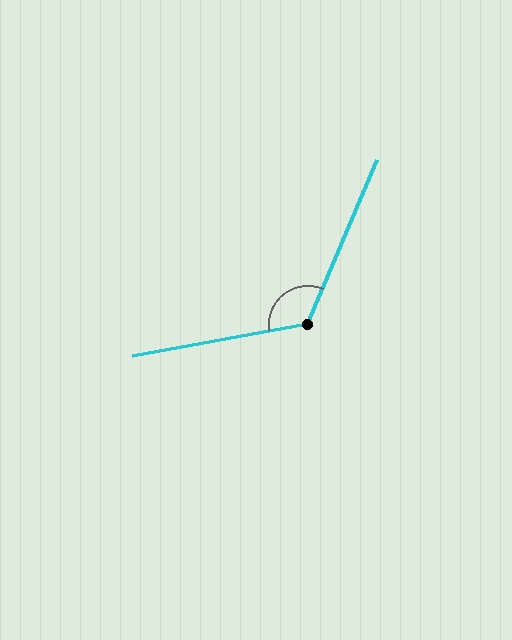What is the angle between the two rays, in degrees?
Approximately 123 degrees.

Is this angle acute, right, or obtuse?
It is obtuse.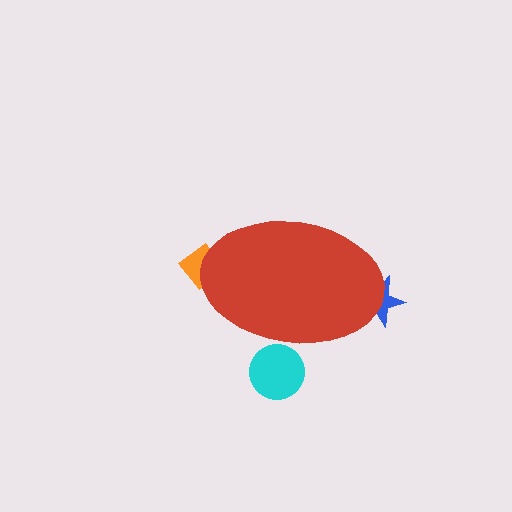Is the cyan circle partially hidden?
Yes, the cyan circle is partially hidden behind the red ellipse.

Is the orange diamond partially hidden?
Yes, the orange diamond is partially hidden behind the red ellipse.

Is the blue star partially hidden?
Yes, the blue star is partially hidden behind the red ellipse.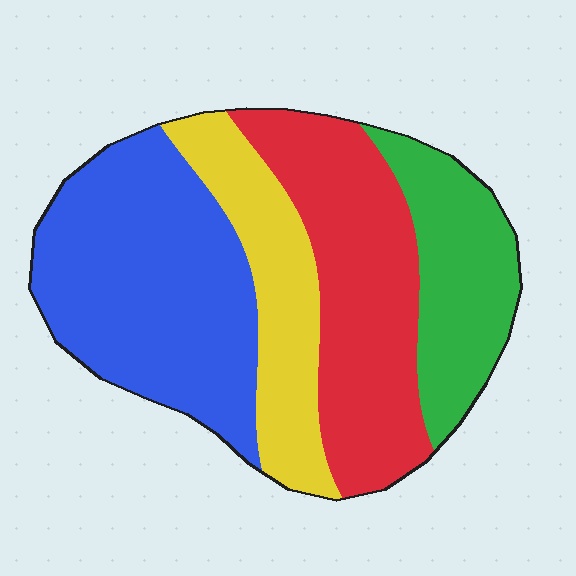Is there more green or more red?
Red.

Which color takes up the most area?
Blue, at roughly 35%.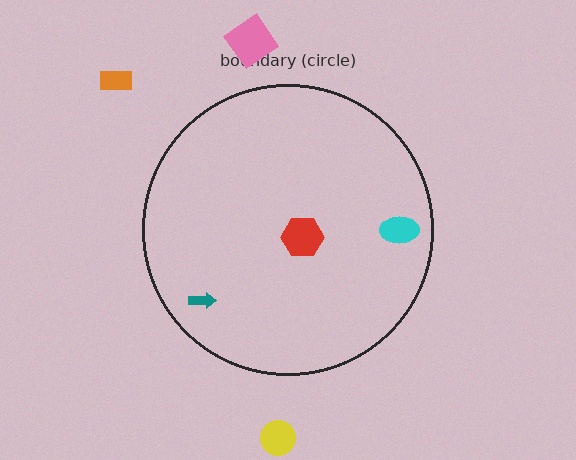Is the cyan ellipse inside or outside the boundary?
Inside.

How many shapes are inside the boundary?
3 inside, 3 outside.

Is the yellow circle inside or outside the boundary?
Outside.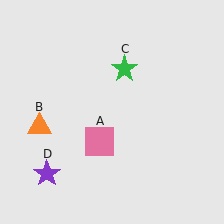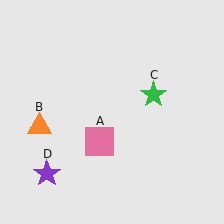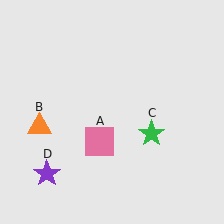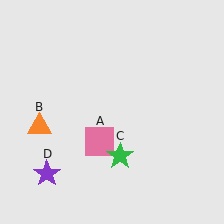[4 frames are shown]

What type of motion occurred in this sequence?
The green star (object C) rotated clockwise around the center of the scene.